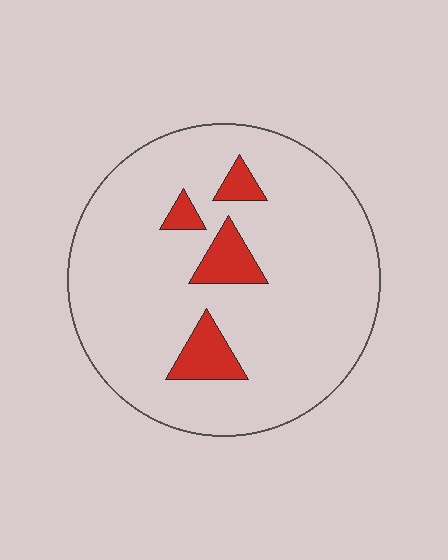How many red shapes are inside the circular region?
4.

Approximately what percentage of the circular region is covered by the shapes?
Approximately 10%.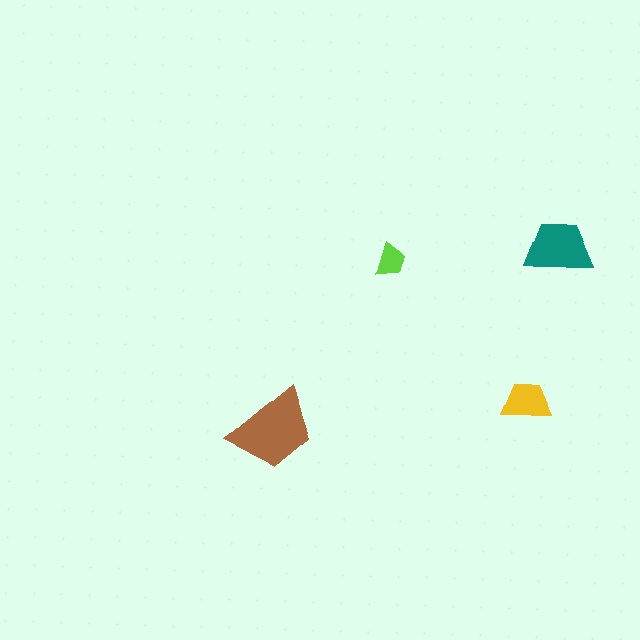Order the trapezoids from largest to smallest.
the brown one, the teal one, the yellow one, the lime one.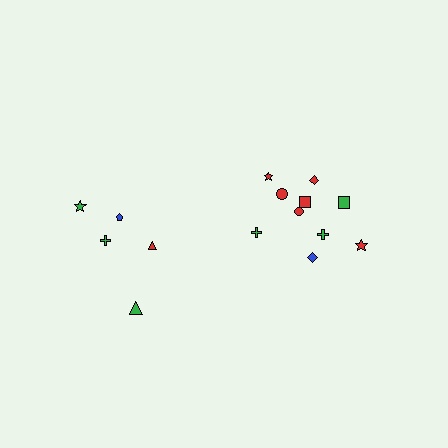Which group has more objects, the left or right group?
The right group.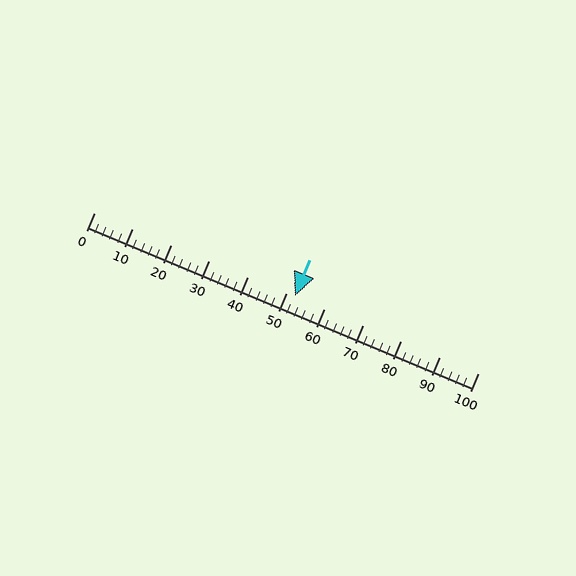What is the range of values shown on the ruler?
The ruler shows values from 0 to 100.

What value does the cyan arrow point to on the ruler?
The cyan arrow points to approximately 52.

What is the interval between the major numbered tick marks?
The major tick marks are spaced 10 units apart.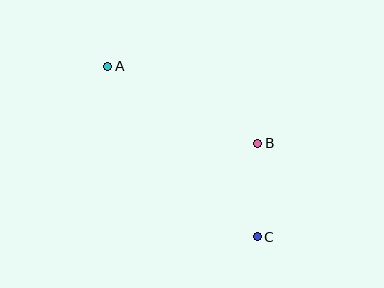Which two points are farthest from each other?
Points A and C are farthest from each other.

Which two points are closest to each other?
Points B and C are closest to each other.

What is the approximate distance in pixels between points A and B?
The distance between A and B is approximately 168 pixels.